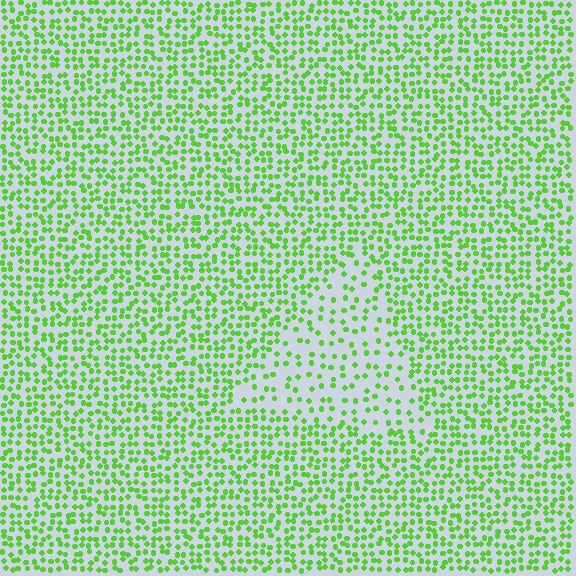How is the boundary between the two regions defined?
The boundary is defined by a change in element density (approximately 2.1x ratio). All elements are the same color, size, and shape.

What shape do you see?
I see a triangle.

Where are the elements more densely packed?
The elements are more densely packed outside the triangle boundary.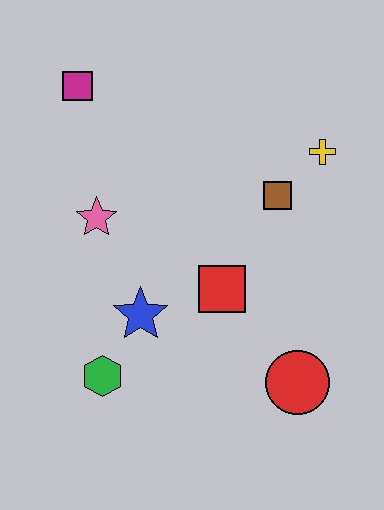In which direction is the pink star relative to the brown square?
The pink star is to the left of the brown square.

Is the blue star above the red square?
No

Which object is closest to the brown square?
The yellow cross is closest to the brown square.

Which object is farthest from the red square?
The magenta square is farthest from the red square.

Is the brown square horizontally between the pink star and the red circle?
Yes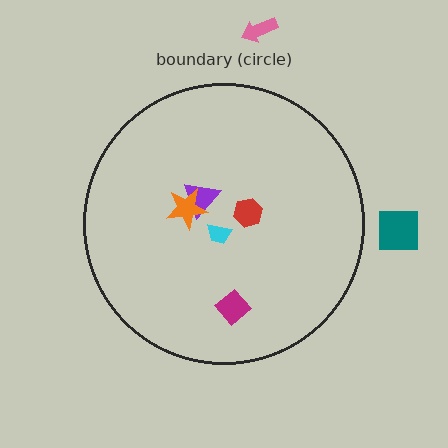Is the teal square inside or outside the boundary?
Outside.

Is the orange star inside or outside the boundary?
Inside.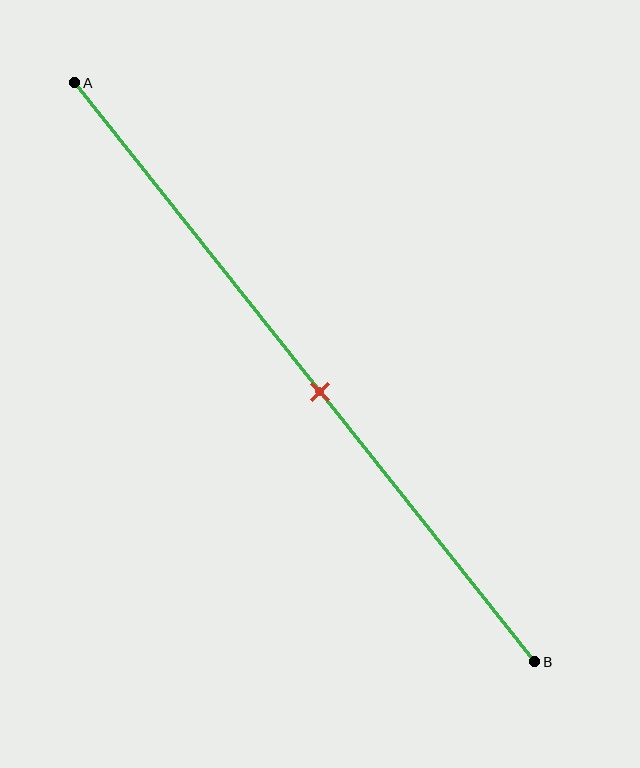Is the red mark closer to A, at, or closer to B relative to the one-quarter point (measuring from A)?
The red mark is closer to point B than the one-quarter point of segment AB.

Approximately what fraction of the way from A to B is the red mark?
The red mark is approximately 55% of the way from A to B.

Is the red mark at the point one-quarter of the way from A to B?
No, the mark is at about 55% from A, not at the 25% one-quarter point.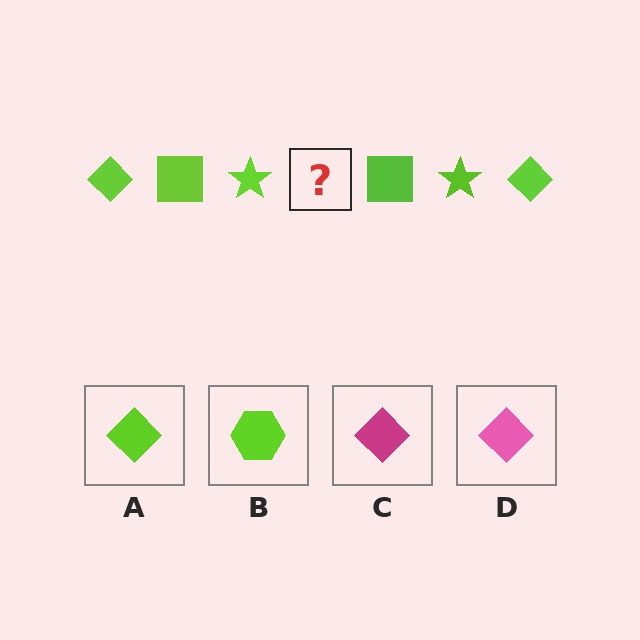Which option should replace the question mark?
Option A.